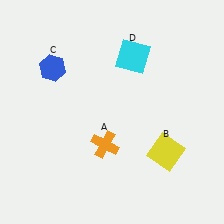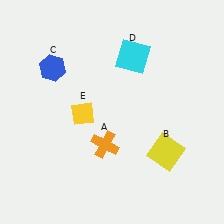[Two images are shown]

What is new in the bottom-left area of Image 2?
A yellow diamond (E) was added in the bottom-left area of Image 2.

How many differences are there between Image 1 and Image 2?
There is 1 difference between the two images.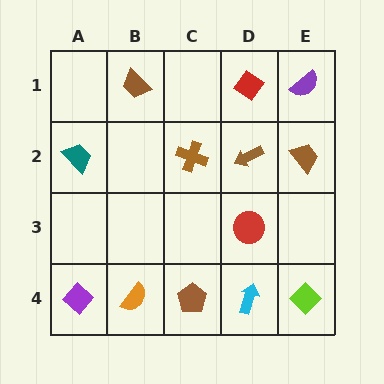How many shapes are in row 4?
5 shapes.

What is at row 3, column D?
A red circle.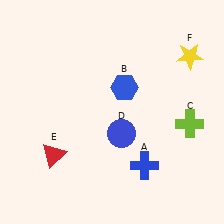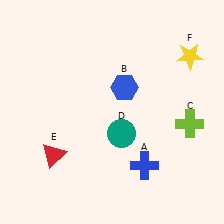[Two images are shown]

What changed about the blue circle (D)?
In Image 1, D is blue. In Image 2, it changed to teal.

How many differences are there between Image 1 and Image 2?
There is 1 difference between the two images.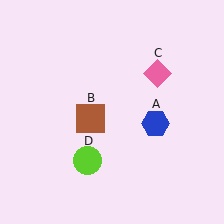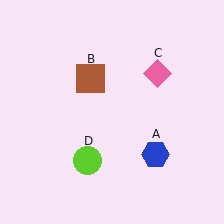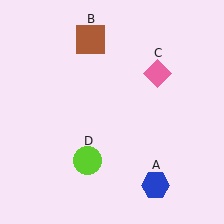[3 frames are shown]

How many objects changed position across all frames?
2 objects changed position: blue hexagon (object A), brown square (object B).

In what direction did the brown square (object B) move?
The brown square (object B) moved up.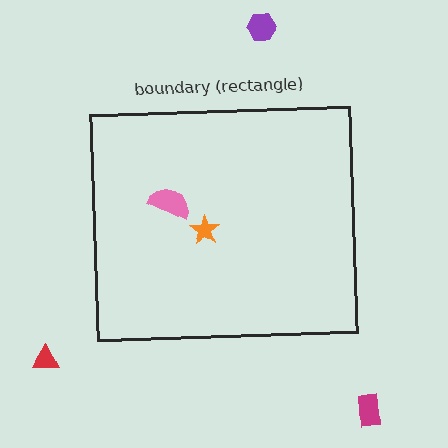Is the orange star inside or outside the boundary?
Inside.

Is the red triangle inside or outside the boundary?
Outside.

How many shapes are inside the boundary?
2 inside, 3 outside.